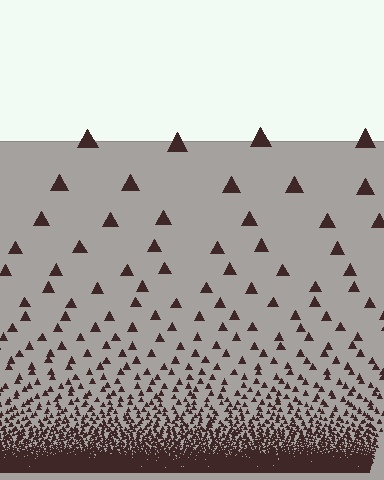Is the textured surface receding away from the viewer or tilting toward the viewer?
The surface appears to tilt toward the viewer. Texture elements get larger and sparser toward the top.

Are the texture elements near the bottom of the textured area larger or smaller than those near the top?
Smaller. The gradient is inverted — elements near the bottom are smaller and denser.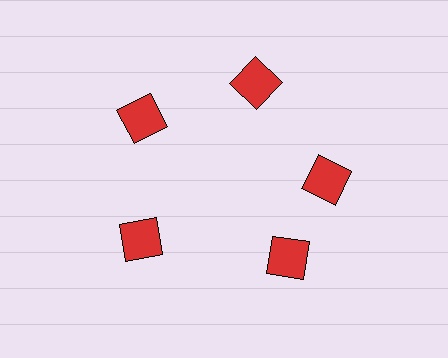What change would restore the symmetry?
The symmetry would be restored by rotating it back into even spacing with its neighbors so that all 5 squares sit at equal angles and equal distance from the center.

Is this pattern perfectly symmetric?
No. The 5 red squares are arranged in a ring, but one element near the 5 o'clock position is rotated out of alignment along the ring, breaking the 5-fold rotational symmetry.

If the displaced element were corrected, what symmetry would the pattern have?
It would have 5-fold rotational symmetry — the pattern would map onto itself every 72 degrees.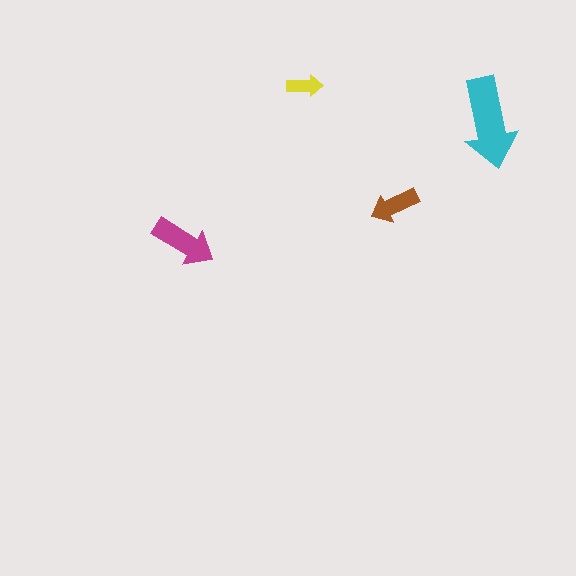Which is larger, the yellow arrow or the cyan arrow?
The cyan one.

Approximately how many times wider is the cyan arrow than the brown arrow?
About 2 times wider.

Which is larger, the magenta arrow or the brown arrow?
The magenta one.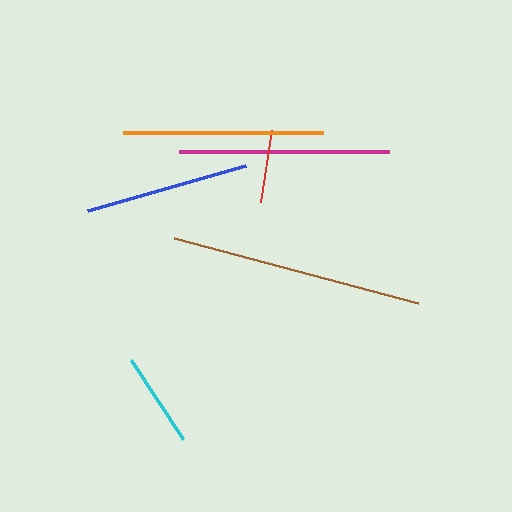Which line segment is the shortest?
The red line is the shortest at approximately 73 pixels.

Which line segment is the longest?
The brown line is the longest at approximately 252 pixels.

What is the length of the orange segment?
The orange segment is approximately 200 pixels long.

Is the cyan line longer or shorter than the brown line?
The brown line is longer than the cyan line.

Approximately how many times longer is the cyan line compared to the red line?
The cyan line is approximately 1.3 times the length of the red line.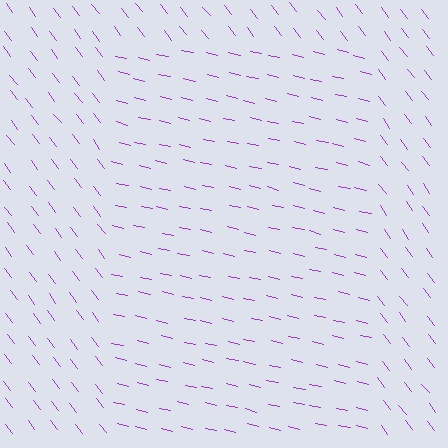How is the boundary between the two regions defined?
The boundary is defined purely by a change in line orientation (approximately 39 degrees difference). All lines are the same color and thickness.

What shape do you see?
I see a rectangle.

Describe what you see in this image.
The image is filled with small purple line segments. A rectangle region in the image has lines oriented differently from the surrounding lines, creating a visible texture boundary.